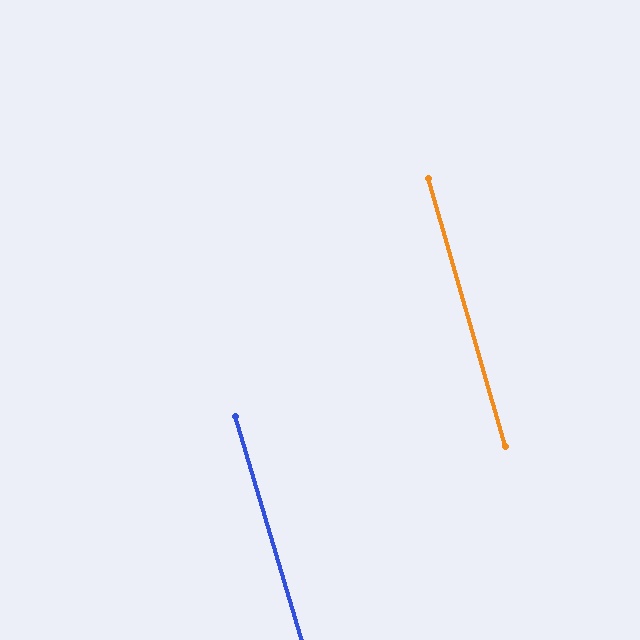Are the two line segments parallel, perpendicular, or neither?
Parallel — their directions differ by only 0.7°.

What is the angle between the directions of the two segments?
Approximately 1 degree.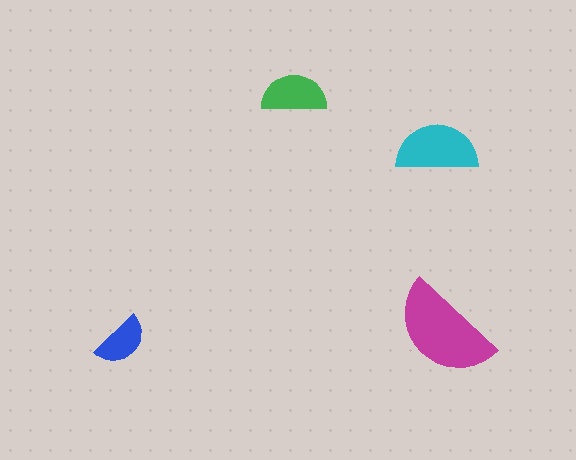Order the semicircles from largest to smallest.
the magenta one, the cyan one, the green one, the blue one.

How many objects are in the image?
There are 4 objects in the image.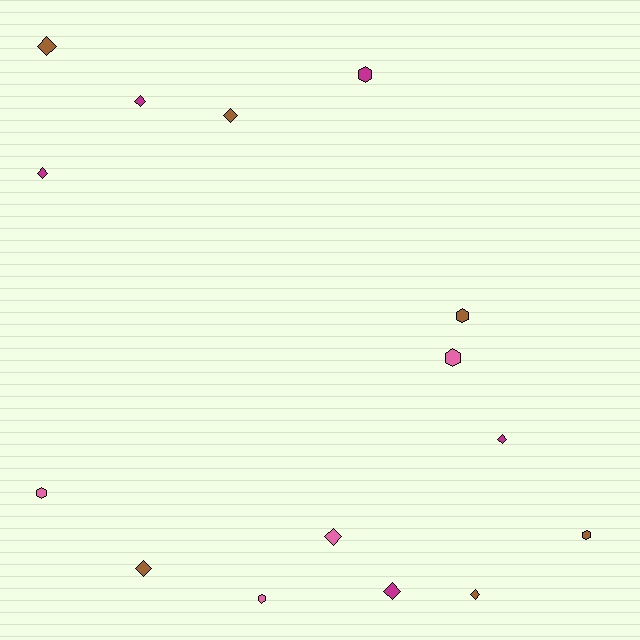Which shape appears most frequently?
Diamond, with 9 objects.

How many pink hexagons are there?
There are 3 pink hexagons.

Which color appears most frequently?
Brown, with 6 objects.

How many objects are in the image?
There are 15 objects.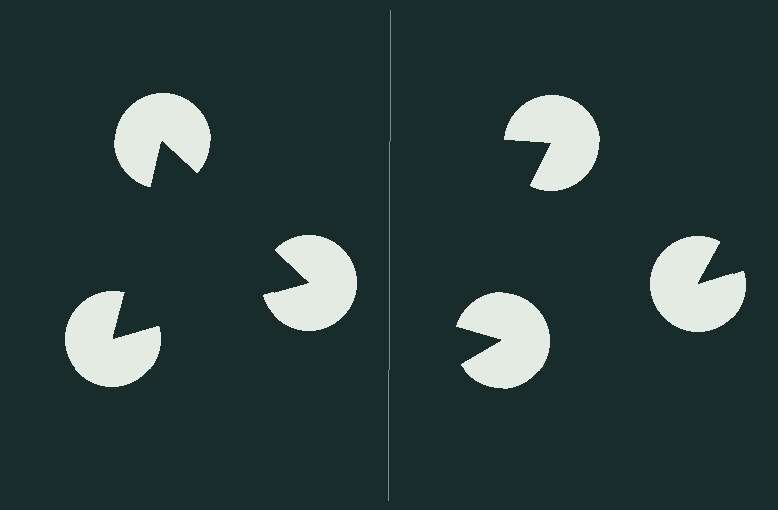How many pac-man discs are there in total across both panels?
6 — 3 on each side.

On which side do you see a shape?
An illusory triangle appears on the left side. On the right side the wedge cuts are rotated, so no coherent shape forms.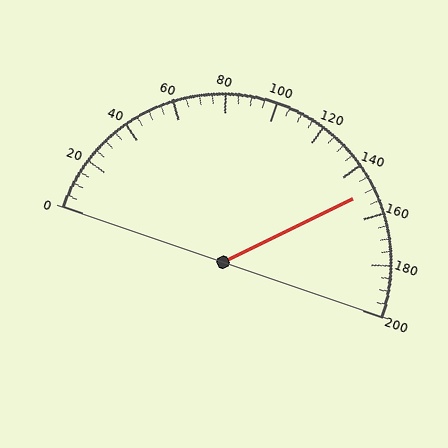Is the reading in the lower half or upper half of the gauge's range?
The reading is in the upper half of the range (0 to 200).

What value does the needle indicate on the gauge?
The needle indicates approximately 150.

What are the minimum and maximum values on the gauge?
The gauge ranges from 0 to 200.